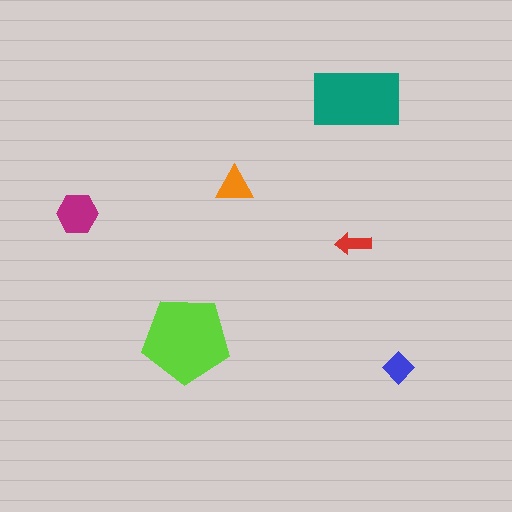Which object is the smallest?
The red arrow.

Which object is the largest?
The lime pentagon.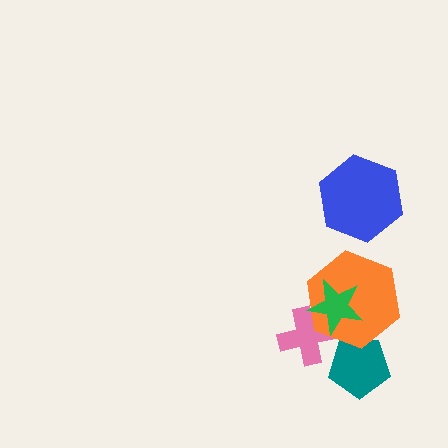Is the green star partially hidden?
No, no other shape covers it.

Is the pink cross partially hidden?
Yes, it is partially covered by another shape.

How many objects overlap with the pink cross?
2 objects overlap with the pink cross.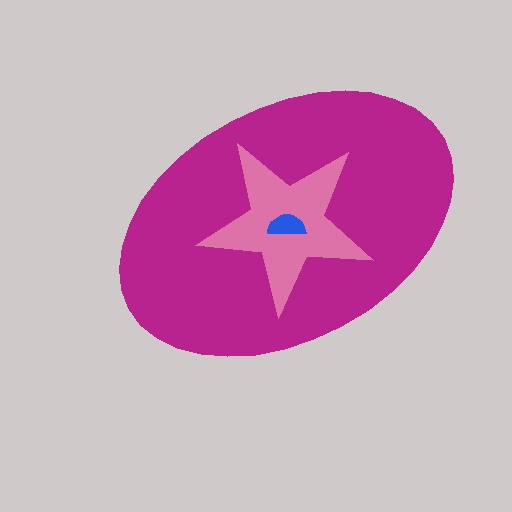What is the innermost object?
The blue semicircle.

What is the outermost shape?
The magenta ellipse.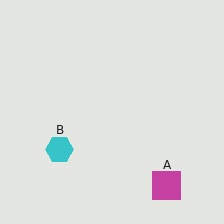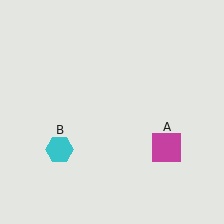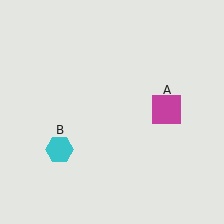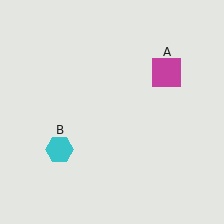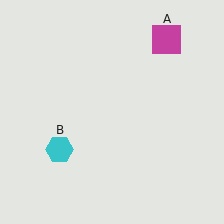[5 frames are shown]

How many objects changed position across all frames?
1 object changed position: magenta square (object A).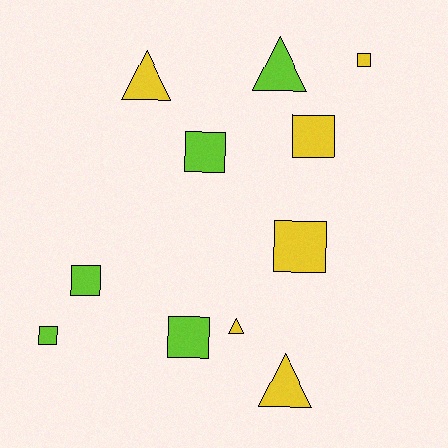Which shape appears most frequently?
Square, with 7 objects.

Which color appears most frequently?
Yellow, with 6 objects.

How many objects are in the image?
There are 11 objects.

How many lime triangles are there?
There is 1 lime triangle.